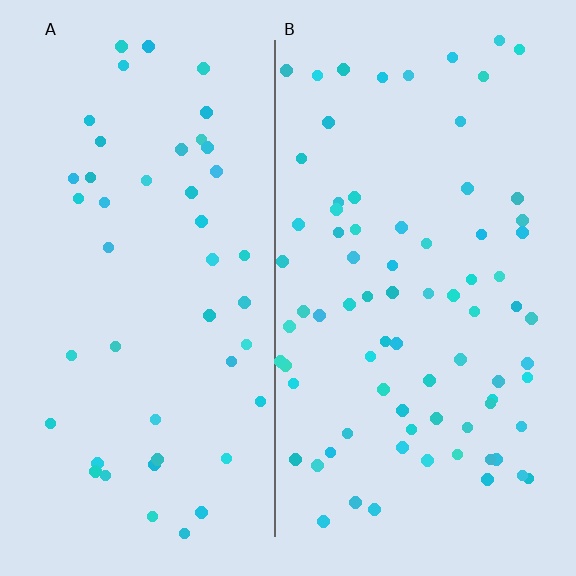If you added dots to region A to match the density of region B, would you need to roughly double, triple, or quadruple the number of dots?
Approximately double.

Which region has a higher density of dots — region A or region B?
B (the right).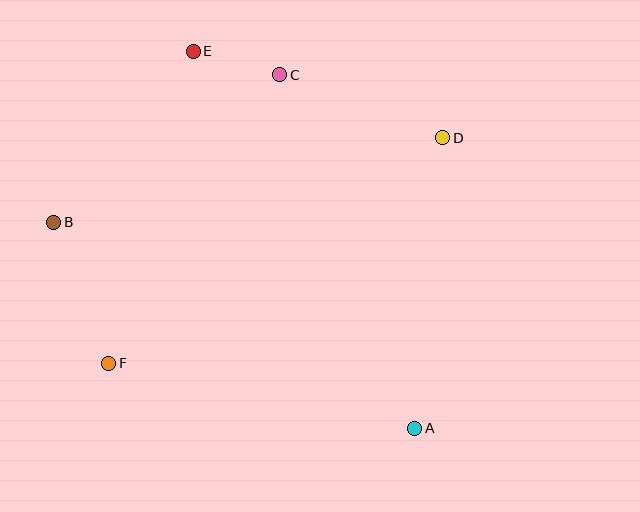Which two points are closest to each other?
Points C and E are closest to each other.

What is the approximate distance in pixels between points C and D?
The distance between C and D is approximately 175 pixels.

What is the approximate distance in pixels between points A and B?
The distance between A and B is approximately 415 pixels.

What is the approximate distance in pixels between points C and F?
The distance between C and F is approximately 335 pixels.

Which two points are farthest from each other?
Points A and E are farthest from each other.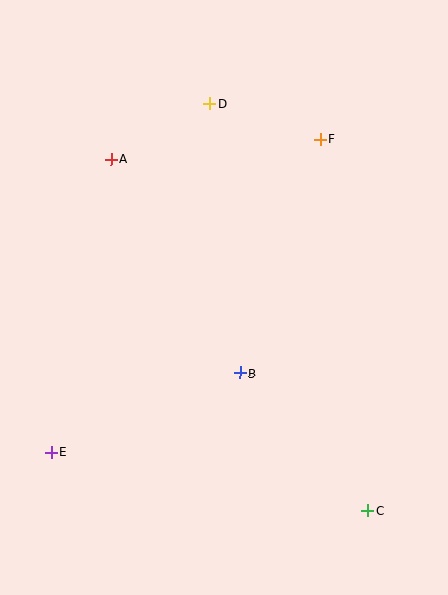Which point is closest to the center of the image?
Point B at (240, 373) is closest to the center.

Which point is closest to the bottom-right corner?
Point C is closest to the bottom-right corner.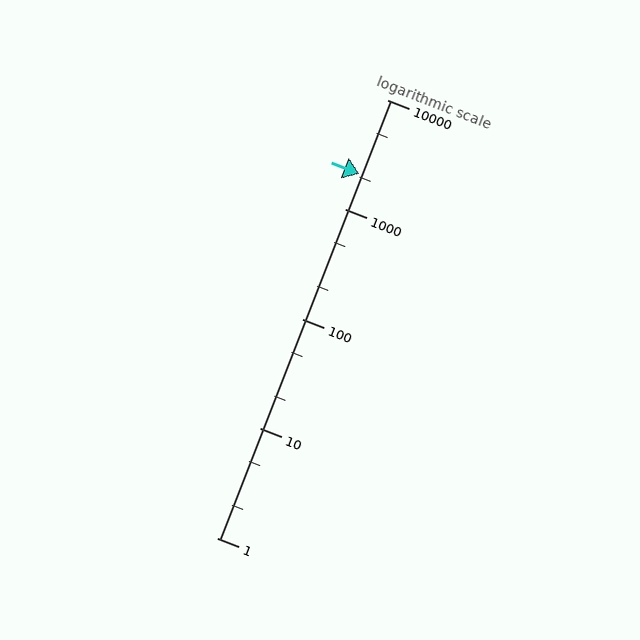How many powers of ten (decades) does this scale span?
The scale spans 4 decades, from 1 to 10000.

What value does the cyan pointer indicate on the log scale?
The pointer indicates approximately 2100.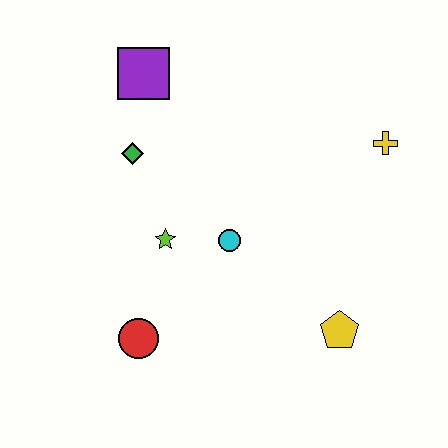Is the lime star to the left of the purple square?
No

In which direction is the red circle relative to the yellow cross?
The red circle is to the left of the yellow cross.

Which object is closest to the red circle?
The lime star is closest to the red circle.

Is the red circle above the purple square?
No